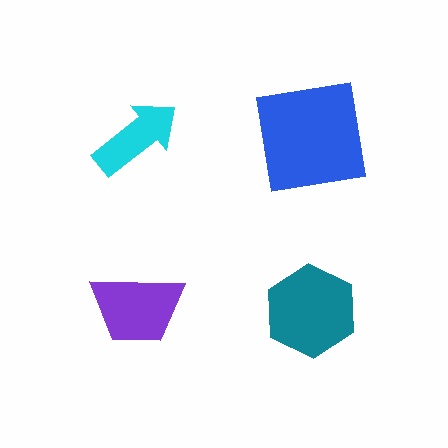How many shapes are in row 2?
2 shapes.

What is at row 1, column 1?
A cyan arrow.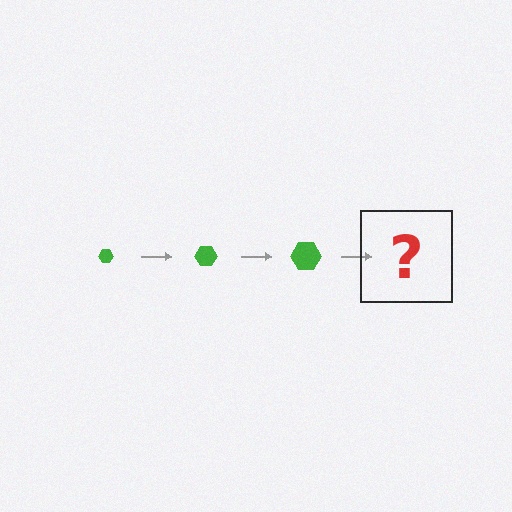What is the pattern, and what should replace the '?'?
The pattern is that the hexagon gets progressively larger each step. The '?' should be a green hexagon, larger than the previous one.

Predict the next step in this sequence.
The next step is a green hexagon, larger than the previous one.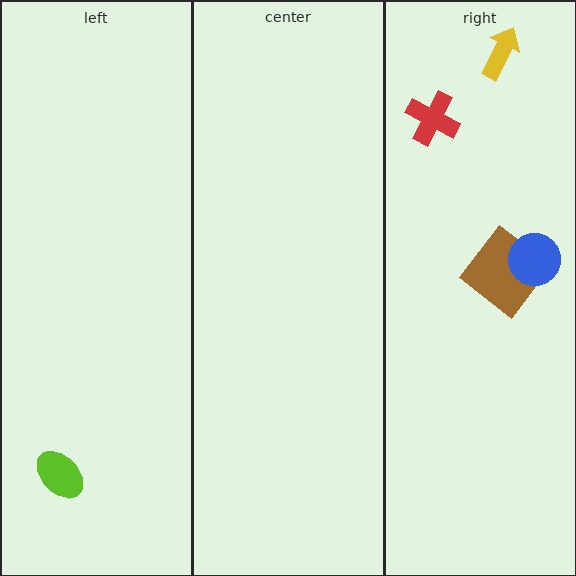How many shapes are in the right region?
4.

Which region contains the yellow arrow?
The right region.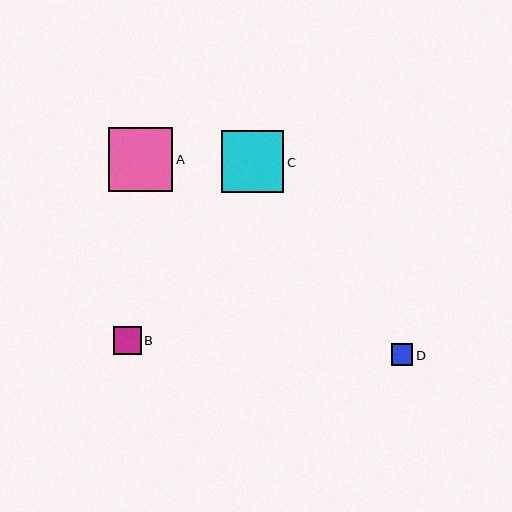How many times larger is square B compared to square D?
Square B is approximately 1.3 times the size of square D.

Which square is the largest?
Square A is the largest with a size of approximately 64 pixels.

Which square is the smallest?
Square D is the smallest with a size of approximately 21 pixels.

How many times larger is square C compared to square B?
Square C is approximately 2.2 times the size of square B.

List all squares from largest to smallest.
From largest to smallest: A, C, B, D.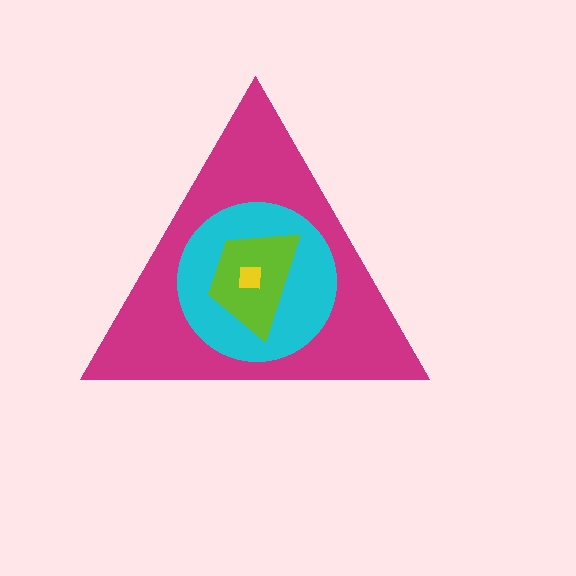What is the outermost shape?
The magenta triangle.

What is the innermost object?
The yellow square.